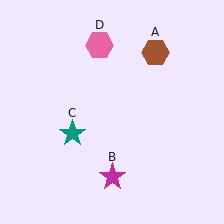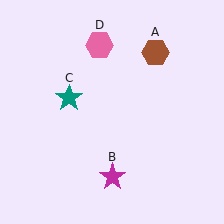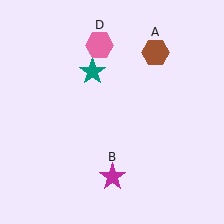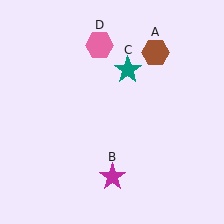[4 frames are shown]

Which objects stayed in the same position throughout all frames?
Brown hexagon (object A) and magenta star (object B) and pink hexagon (object D) remained stationary.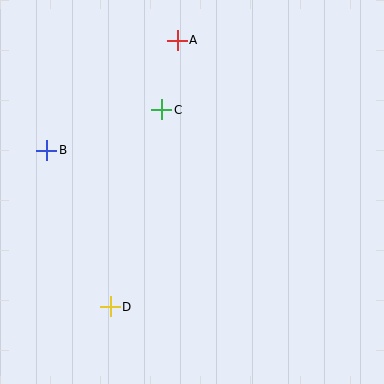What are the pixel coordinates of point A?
Point A is at (177, 40).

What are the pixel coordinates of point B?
Point B is at (47, 150).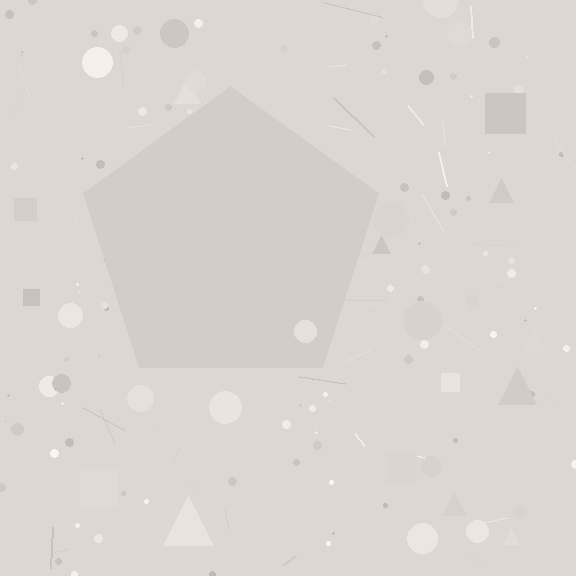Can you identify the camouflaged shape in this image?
The camouflaged shape is a pentagon.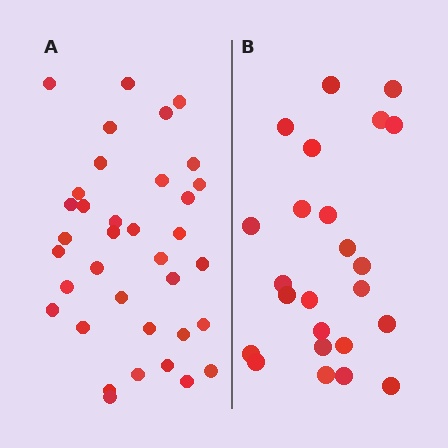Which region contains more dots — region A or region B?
Region A (the left region) has more dots.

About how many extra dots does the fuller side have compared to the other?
Region A has roughly 12 or so more dots than region B.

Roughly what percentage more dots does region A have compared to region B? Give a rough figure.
About 50% more.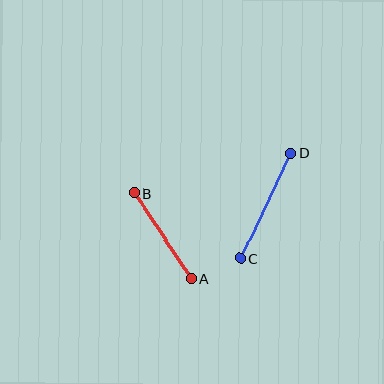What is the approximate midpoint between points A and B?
The midpoint is at approximately (163, 236) pixels.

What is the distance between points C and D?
The distance is approximately 116 pixels.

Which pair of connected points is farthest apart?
Points C and D are farthest apart.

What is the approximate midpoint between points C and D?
The midpoint is at approximately (266, 206) pixels.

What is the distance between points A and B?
The distance is approximately 103 pixels.